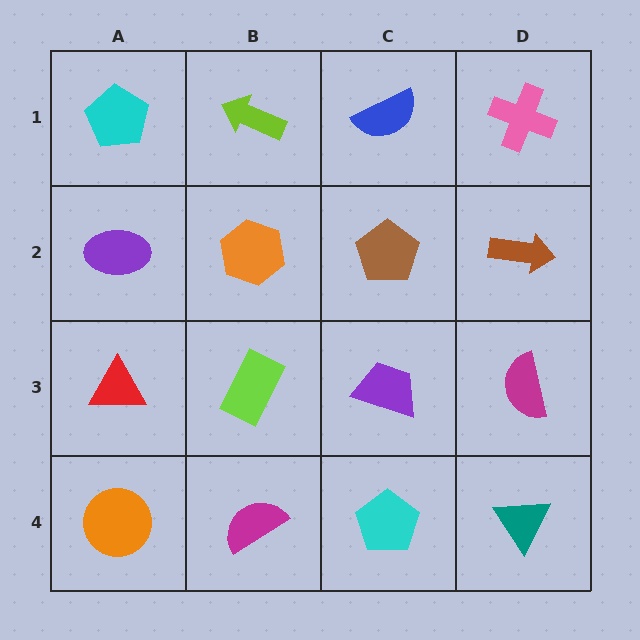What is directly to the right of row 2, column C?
A brown arrow.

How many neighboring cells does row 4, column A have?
2.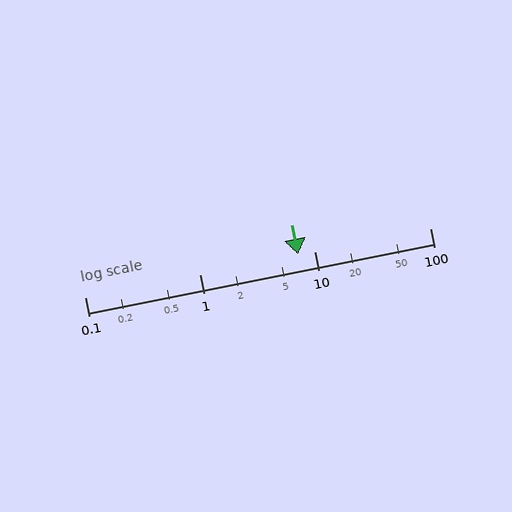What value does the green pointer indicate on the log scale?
The pointer indicates approximately 7.1.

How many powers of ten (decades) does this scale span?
The scale spans 3 decades, from 0.1 to 100.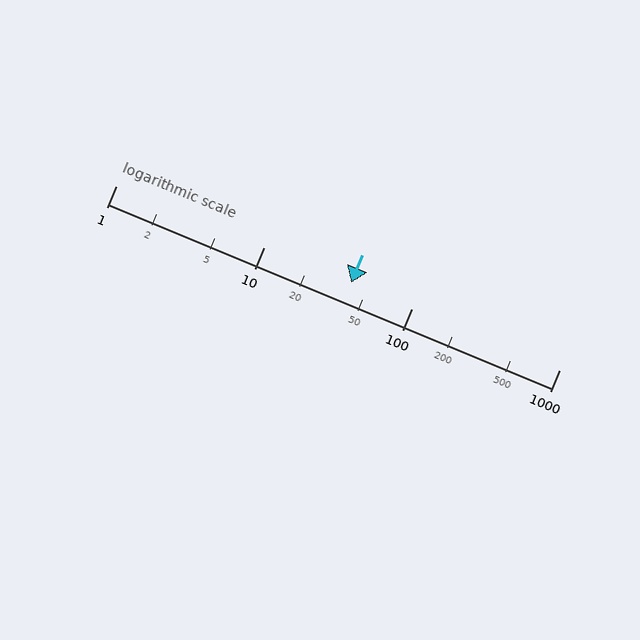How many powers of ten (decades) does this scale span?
The scale spans 3 decades, from 1 to 1000.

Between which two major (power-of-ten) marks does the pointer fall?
The pointer is between 10 and 100.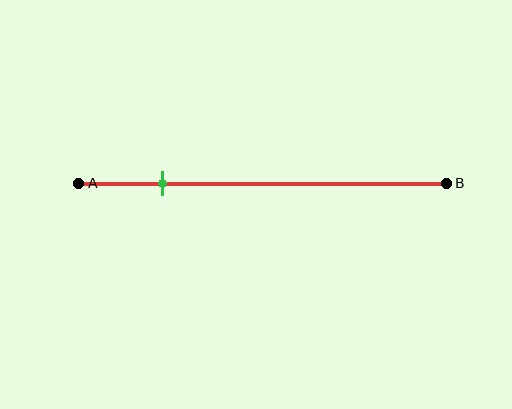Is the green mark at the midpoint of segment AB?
No, the mark is at about 25% from A, not at the 50% midpoint.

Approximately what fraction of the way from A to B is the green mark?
The green mark is approximately 25% of the way from A to B.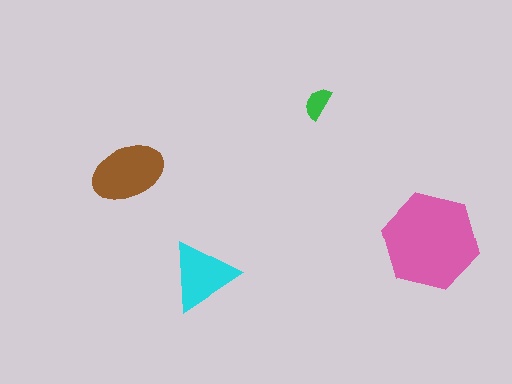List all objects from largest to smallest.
The pink hexagon, the brown ellipse, the cyan triangle, the green semicircle.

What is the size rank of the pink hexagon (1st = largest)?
1st.